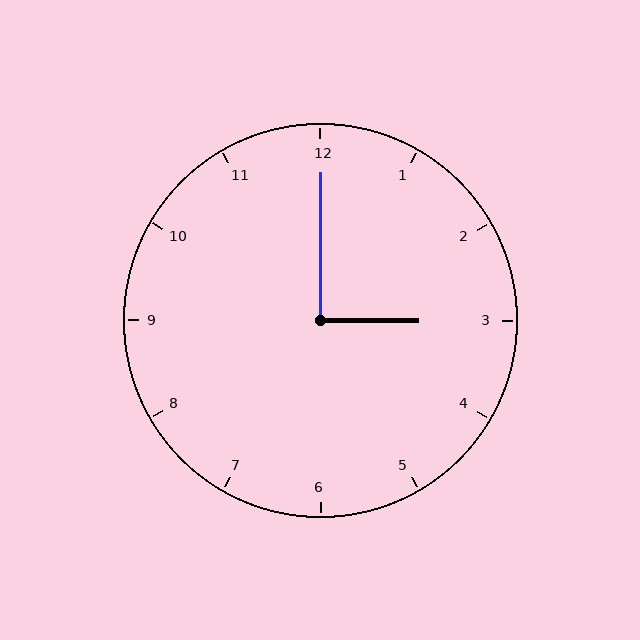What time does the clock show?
3:00.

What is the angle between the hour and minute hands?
Approximately 90 degrees.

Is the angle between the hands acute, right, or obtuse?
It is right.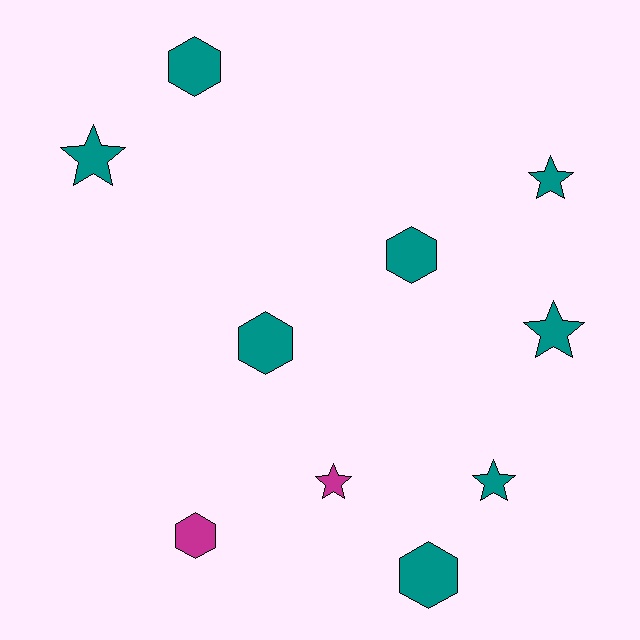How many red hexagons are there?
There are no red hexagons.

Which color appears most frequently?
Teal, with 8 objects.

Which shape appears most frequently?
Hexagon, with 5 objects.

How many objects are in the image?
There are 10 objects.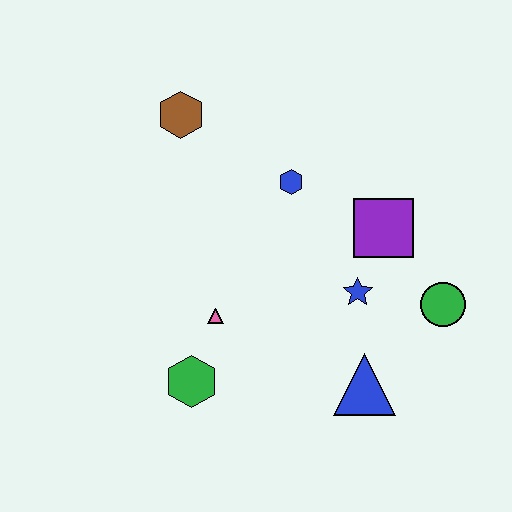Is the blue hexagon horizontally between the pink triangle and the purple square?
Yes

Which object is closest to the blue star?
The purple square is closest to the blue star.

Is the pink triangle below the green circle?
Yes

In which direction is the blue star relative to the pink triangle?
The blue star is to the right of the pink triangle.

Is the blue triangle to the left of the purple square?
Yes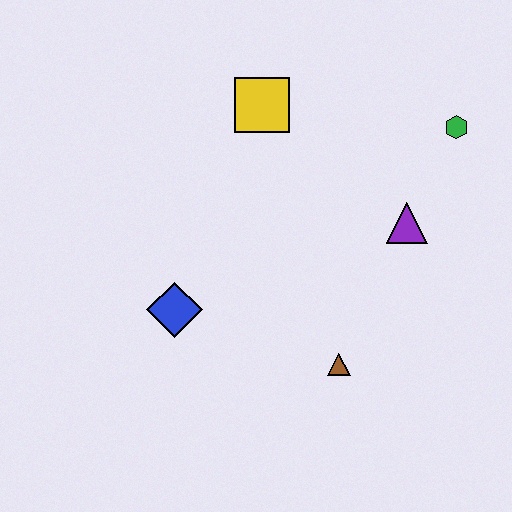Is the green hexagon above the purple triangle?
Yes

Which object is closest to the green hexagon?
The purple triangle is closest to the green hexagon.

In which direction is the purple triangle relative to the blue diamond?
The purple triangle is to the right of the blue diamond.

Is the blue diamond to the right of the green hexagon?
No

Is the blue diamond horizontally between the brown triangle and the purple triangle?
No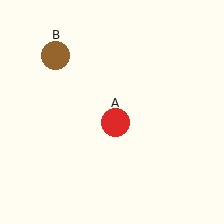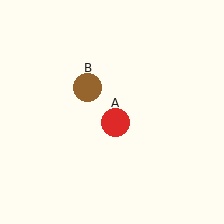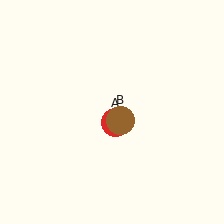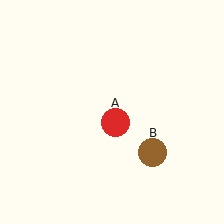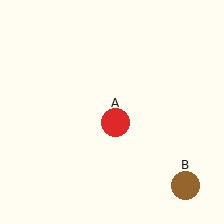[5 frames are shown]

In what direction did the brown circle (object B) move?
The brown circle (object B) moved down and to the right.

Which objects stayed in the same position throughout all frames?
Red circle (object A) remained stationary.